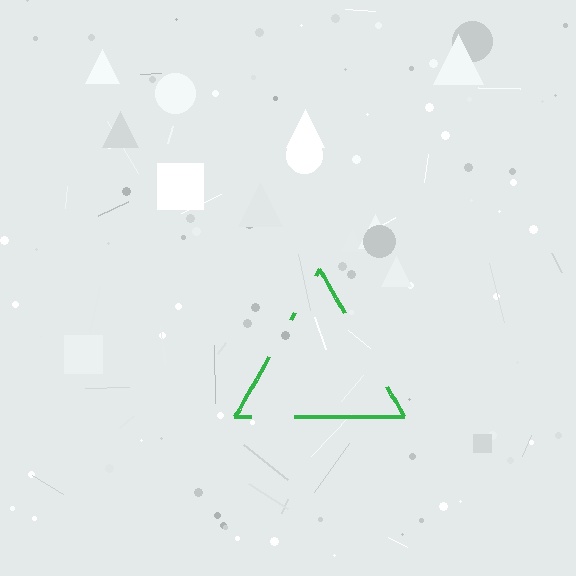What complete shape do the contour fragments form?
The contour fragments form a triangle.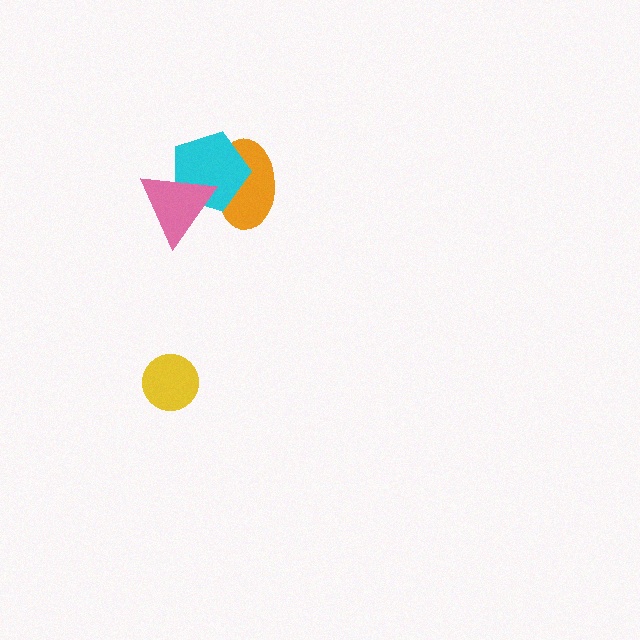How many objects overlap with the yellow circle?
0 objects overlap with the yellow circle.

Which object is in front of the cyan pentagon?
The pink triangle is in front of the cyan pentagon.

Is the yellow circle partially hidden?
No, no other shape covers it.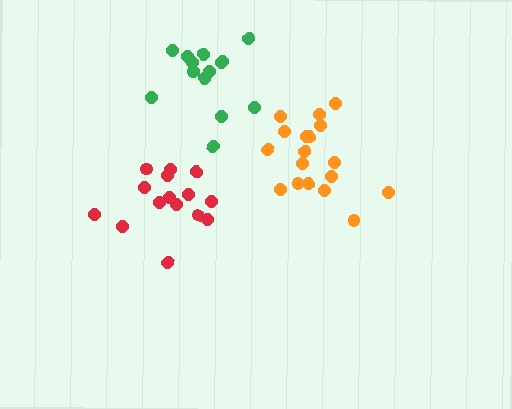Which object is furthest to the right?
The orange cluster is rightmost.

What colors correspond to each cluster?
The clusters are colored: orange, red, green.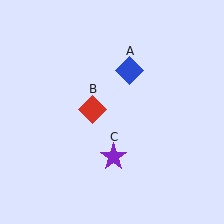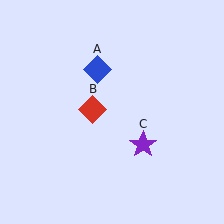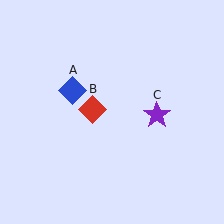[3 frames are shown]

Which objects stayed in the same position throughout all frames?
Red diamond (object B) remained stationary.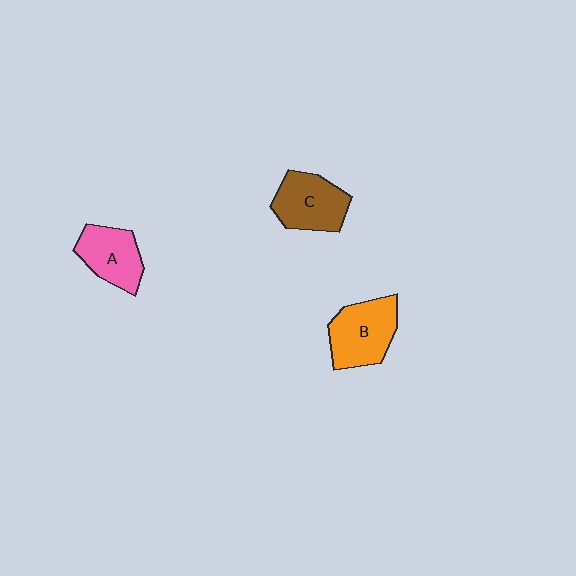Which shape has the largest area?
Shape B (orange).